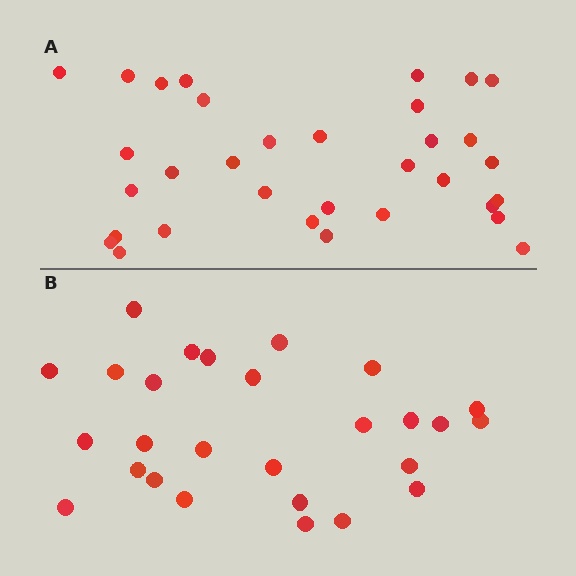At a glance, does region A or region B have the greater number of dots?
Region A (the top region) has more dots.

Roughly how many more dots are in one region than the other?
Region A has about 6 more dots than region B.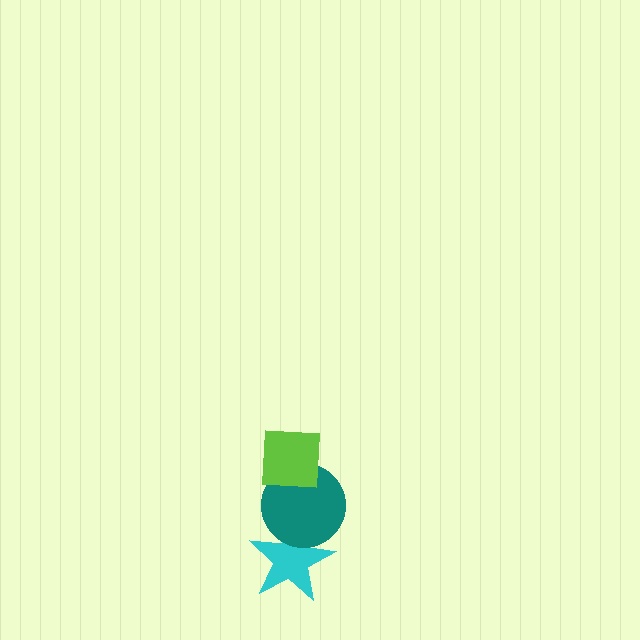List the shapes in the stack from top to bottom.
From top to bottom: the lime square, the teal circle, the cyan star.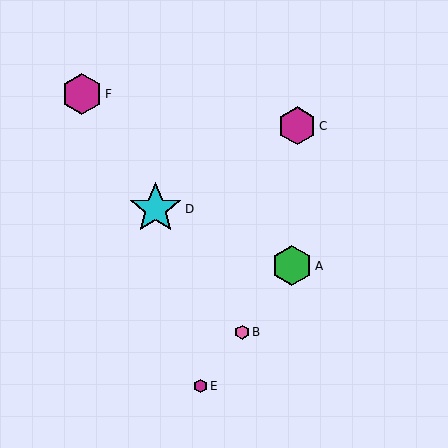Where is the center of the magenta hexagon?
The center of the magenta hexagon is at (297, 126).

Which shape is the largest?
The cyan star (labeled D) is the largest.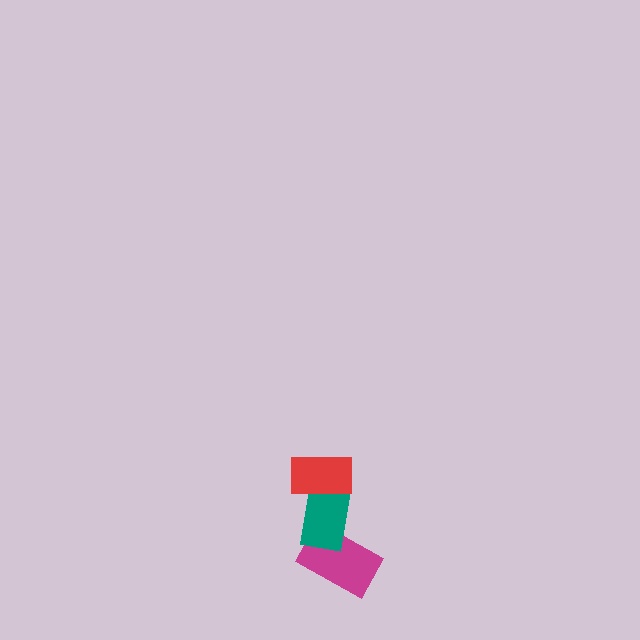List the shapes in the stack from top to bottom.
From top to bottom: the red rectangle, the teal rectangle, the magenta rectangle.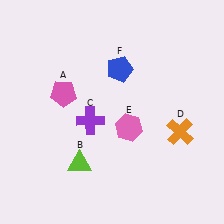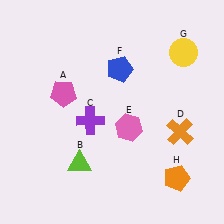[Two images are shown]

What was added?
A yellow circle (G), an orange pentagon (H) were added in Image 2.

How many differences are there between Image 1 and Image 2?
There are 2 differences between the two images.